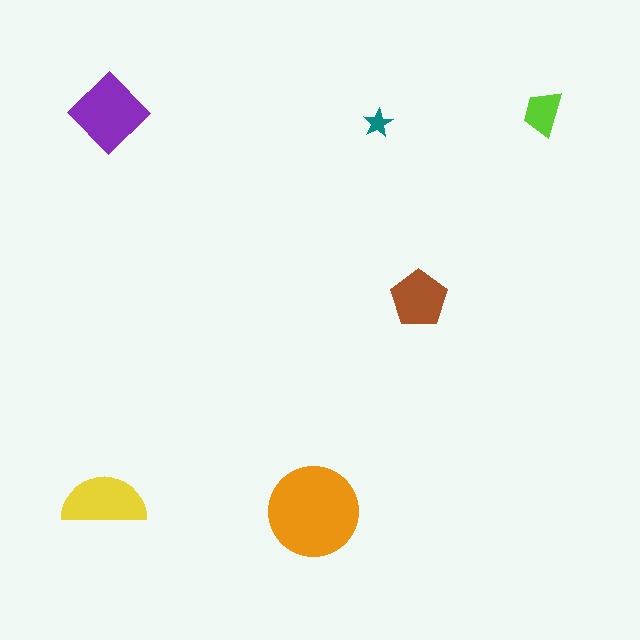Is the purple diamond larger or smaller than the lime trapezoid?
Larger.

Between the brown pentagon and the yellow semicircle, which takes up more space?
The yellow semicircle.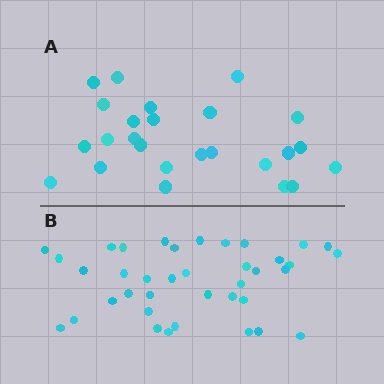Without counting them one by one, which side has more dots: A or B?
Region B (the bottom region) has more dots.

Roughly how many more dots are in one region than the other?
Region B has approximately 15 more dots than region A.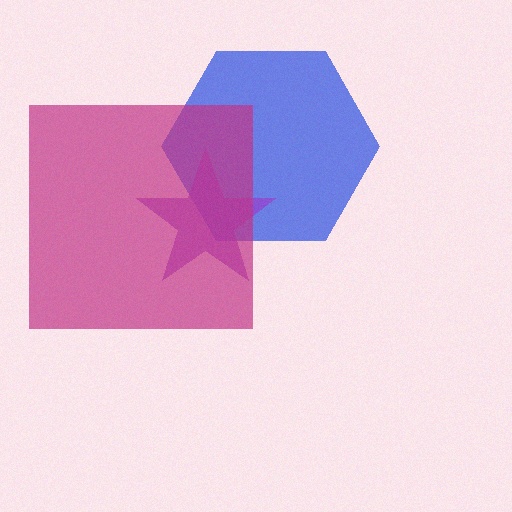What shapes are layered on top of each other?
The layered shapes are: a blue hexagon, a purple star, a magenta square.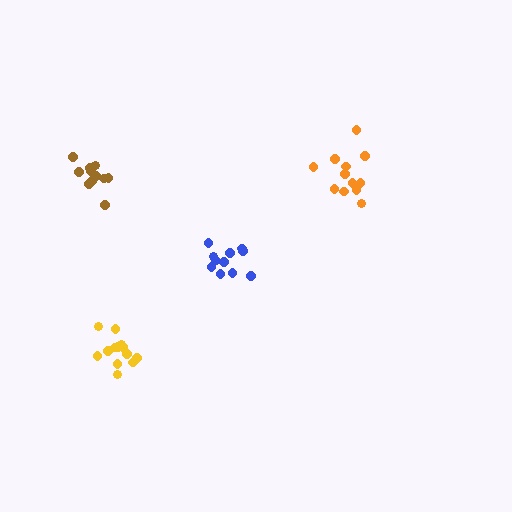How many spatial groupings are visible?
There are 4 spatial groupings.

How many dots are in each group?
Group 1: 12 dots, Group 2: 11 dots, Group 3: 11 dots, Group 4: 13 dots (47 total).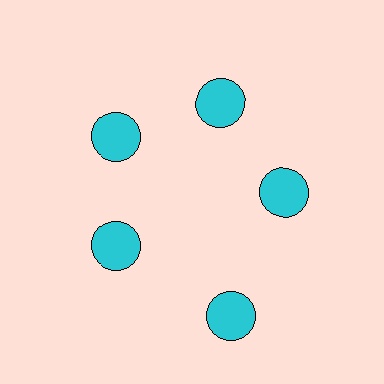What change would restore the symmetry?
The symmetry would be restored by moving it inward, back onto the ring so that all 5 circles sit at equal angles and equal distance from the center.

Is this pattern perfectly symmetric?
No. The 5 cyan circles are arranged in a ring, but one element near the 5 o'clock position is pushed outward from the center, breaking the 5-fold rotational symmetry.